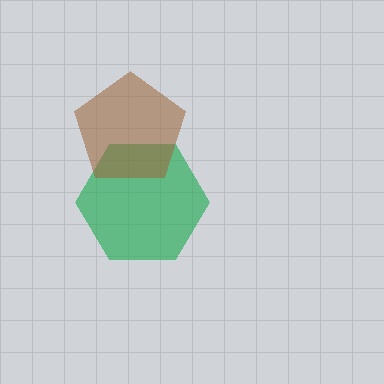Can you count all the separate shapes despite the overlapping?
Yes, there are 2 separate shapes.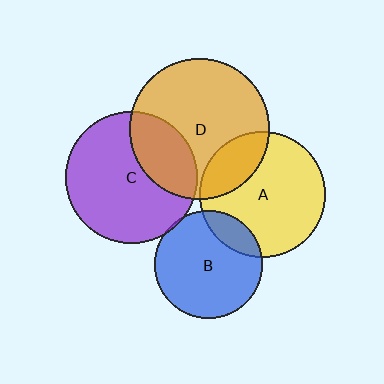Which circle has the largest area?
Circle D (orange).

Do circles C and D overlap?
Yes.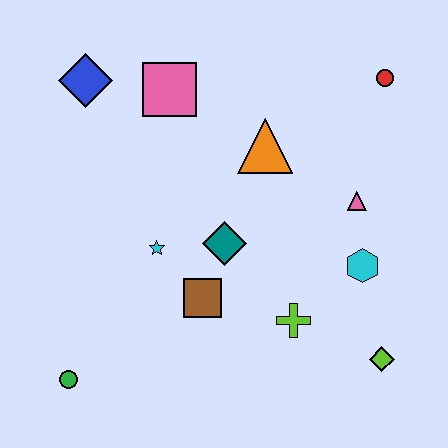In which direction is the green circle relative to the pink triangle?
The green circle is to the left of the pink triangle.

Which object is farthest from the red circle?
The green circle is farthest from the red circle.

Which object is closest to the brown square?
The teal diamond is closest to the brown square.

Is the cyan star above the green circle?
Yes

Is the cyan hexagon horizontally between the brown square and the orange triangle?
No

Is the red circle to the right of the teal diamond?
Yes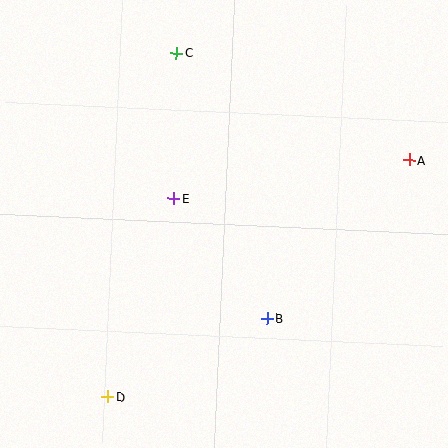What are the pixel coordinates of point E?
Point E is at (174, 199).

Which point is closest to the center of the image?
Point E at (174, 199) is closest to the center.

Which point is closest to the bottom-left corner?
Point D is closest to the bottom-left corner.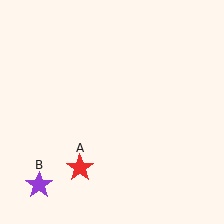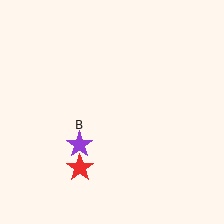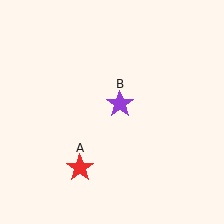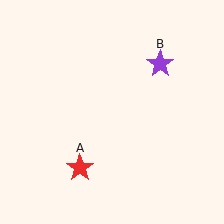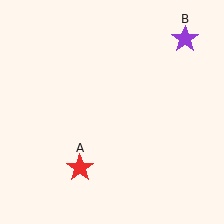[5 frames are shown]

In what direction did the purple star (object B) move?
The purple star (object B) moved up and to the right.